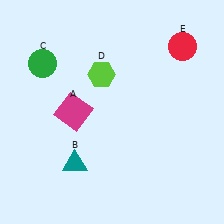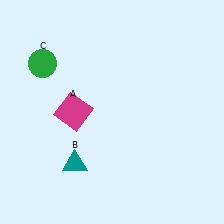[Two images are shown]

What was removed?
The lime hexagon (D), the red circle (E) were removed in Image 2.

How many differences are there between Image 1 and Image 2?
There are 2 differences between the two images.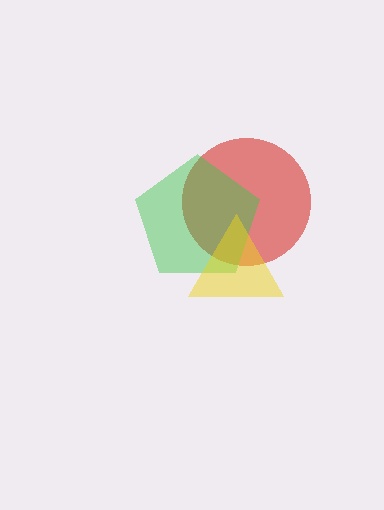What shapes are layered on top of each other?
The layered shapes are: a red circle, a green pentagon, a yellow triangle.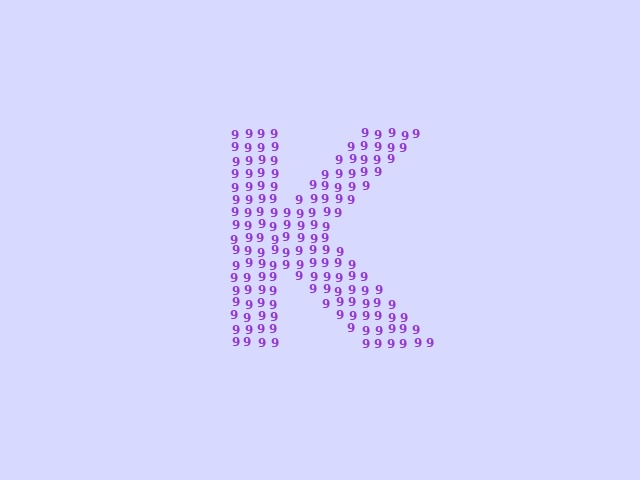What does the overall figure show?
The overall figure shows the letter K.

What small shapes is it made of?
It is made of small digit 9's.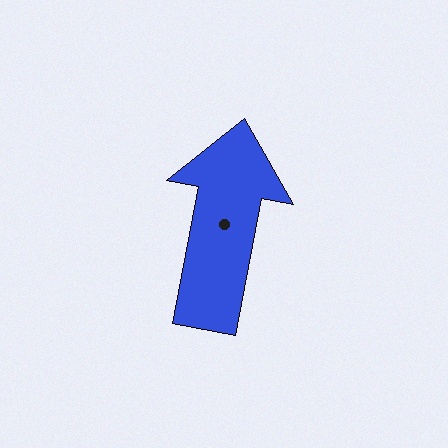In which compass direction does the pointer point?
North.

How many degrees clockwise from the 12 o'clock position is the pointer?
Approximately 11 degrees.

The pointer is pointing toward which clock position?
Roughly 12 o'clock.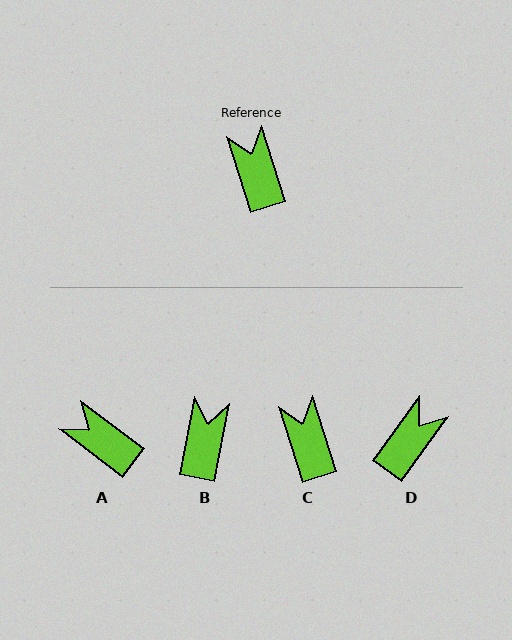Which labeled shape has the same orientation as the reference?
C.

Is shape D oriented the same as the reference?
No, it is off by about 53 degrees.